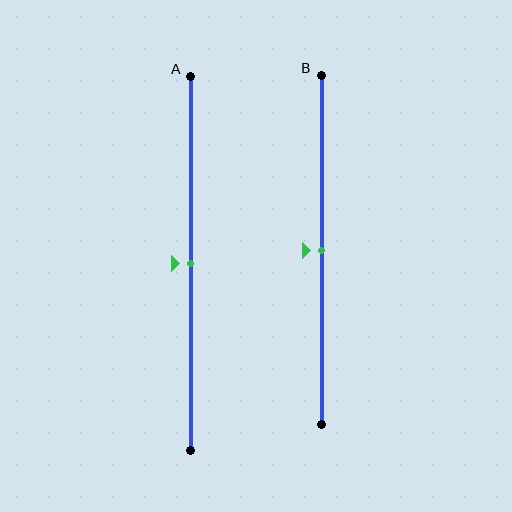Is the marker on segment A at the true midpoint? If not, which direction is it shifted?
Yes, the marker on segment A is at the true midpoint.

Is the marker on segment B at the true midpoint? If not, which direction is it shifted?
Yes, the marker on segment B is at the true midpoint.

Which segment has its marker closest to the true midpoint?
Segment A has its marker closest to the true midpoint.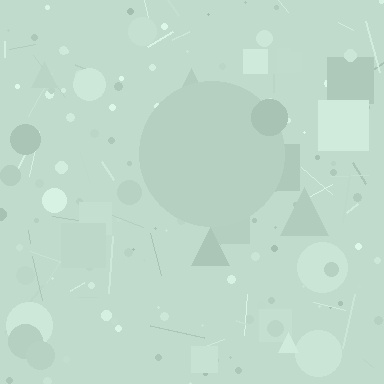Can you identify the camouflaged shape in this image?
The camouflaged shape is a circle.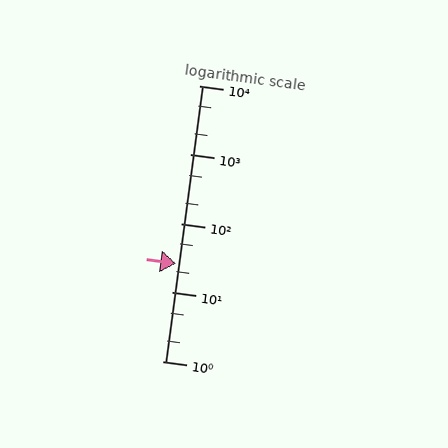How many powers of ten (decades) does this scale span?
The scale spans 4 decades, from 1 to 10000.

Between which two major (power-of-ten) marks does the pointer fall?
The pointer is between 10 and 100.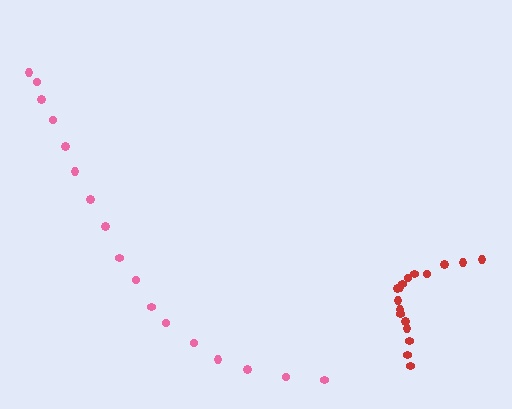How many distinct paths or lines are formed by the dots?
There are 2 distinct paths.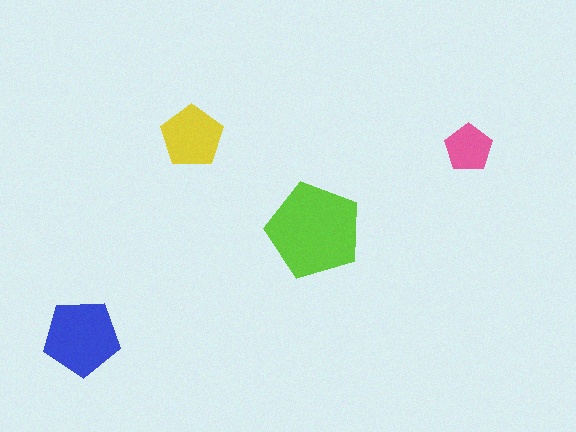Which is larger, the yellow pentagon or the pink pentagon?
The yellow one.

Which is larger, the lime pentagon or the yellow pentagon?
The lime one.